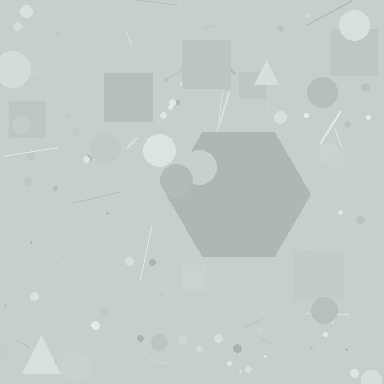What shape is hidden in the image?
A hexagon is hidden in the image.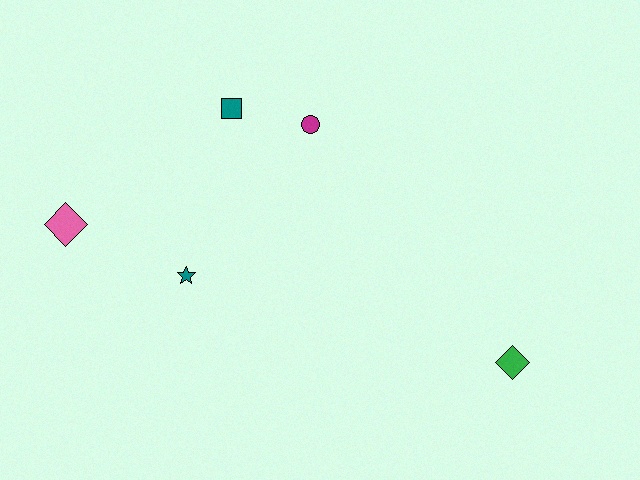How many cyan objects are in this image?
There are no cyan objects.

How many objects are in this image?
There are 5 objects.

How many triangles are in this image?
There are no triangles.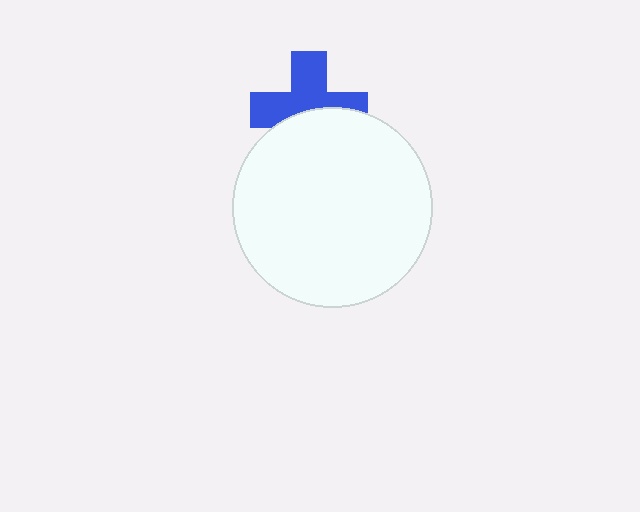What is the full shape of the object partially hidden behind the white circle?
The partially hidden object is a blue cross.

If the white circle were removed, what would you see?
You would see the complete blue cross.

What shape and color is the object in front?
The object in front is a white circle.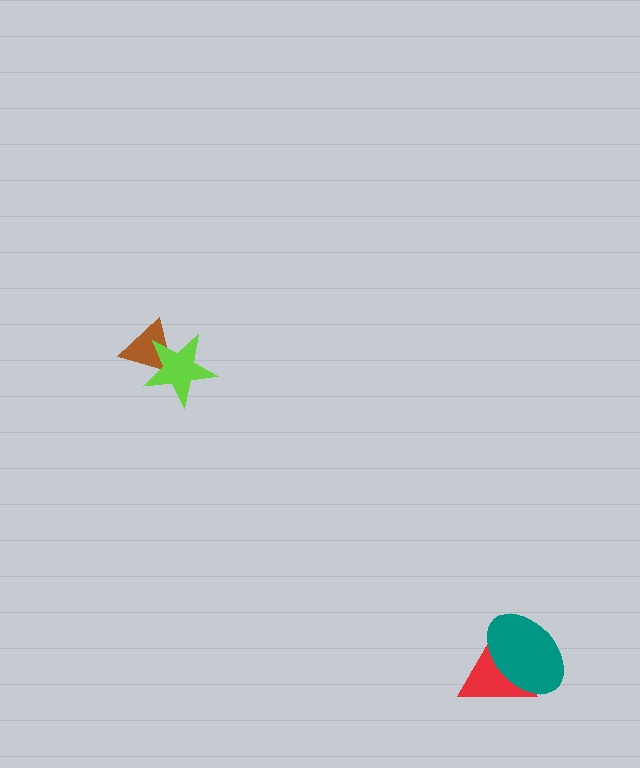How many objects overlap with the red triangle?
1 object overlaps with the red triangle.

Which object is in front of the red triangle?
The teal ellipse is in front of the red triangle.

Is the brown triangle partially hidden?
Yes, it is partially covered by another shape.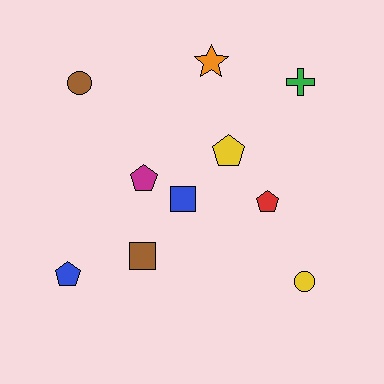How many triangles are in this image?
There are no triangles.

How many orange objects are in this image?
There is 1 orange object.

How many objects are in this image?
There are 10 objects.